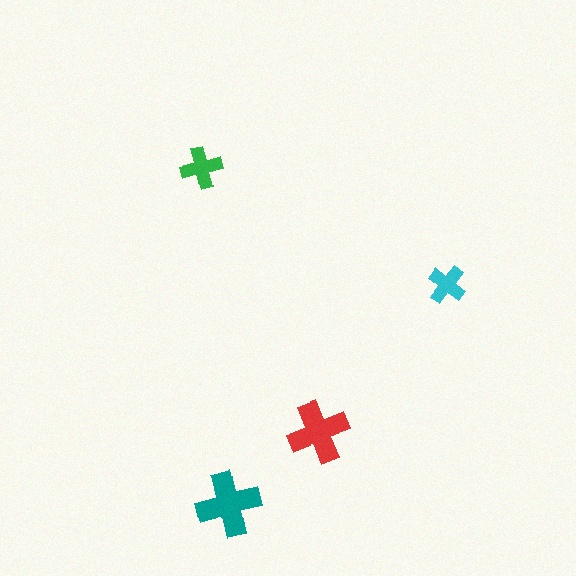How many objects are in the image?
There are 4 objects in the image.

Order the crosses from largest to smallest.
the teal one, the red one, the green one, the cyan one.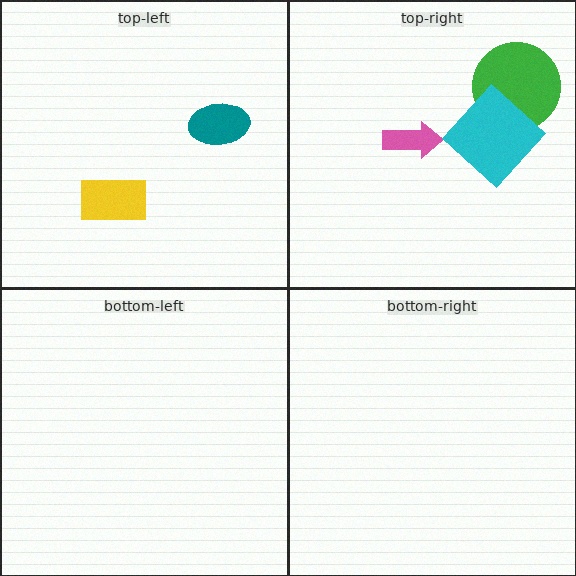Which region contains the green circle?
The top-right region.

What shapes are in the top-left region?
The teal ellipse, the yellow rectangle.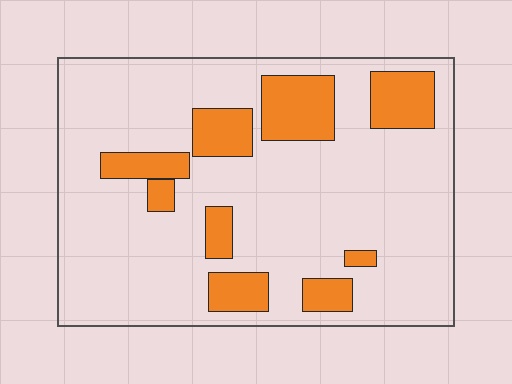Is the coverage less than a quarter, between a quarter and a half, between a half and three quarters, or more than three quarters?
Less than a quarter.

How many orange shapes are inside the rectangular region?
9.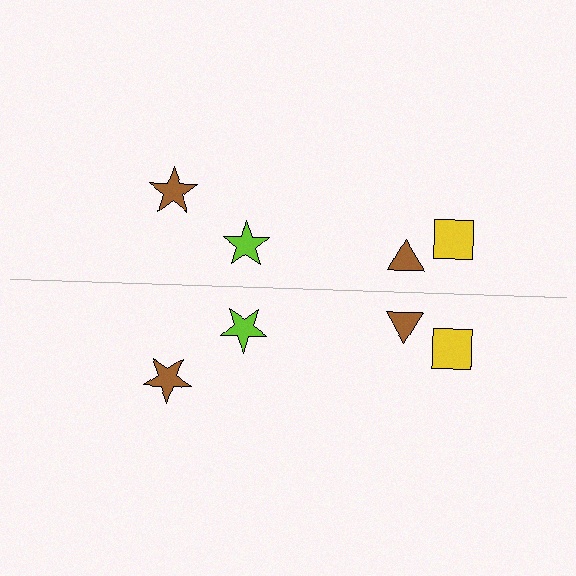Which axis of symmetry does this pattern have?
The pattern has a horizontal axis of symmetry running through the center of the image.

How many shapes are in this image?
There are 8 shapes in this image.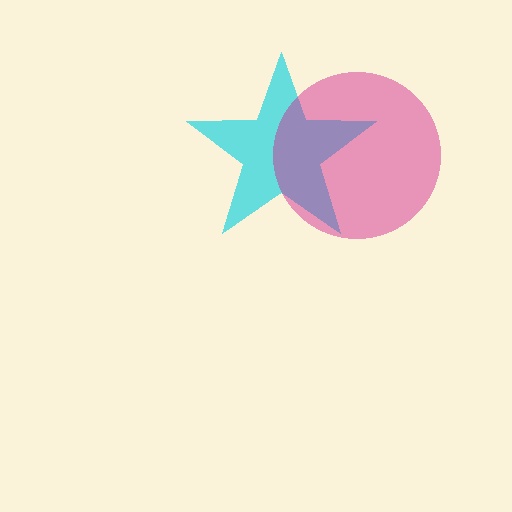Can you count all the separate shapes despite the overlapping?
Yes, there are 2 separate shapes.